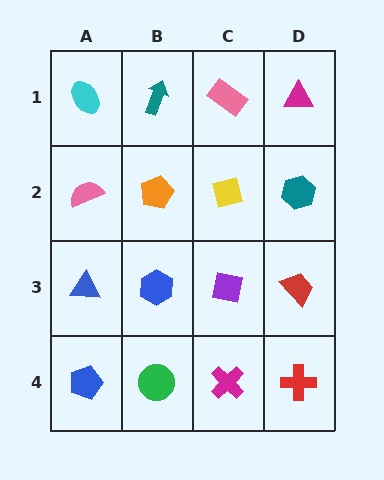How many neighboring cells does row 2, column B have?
4.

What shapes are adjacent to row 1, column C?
A yellow diamond (row 2, column C), a teal arrow (row 1, column B), a magenta triangle (row 1, column D).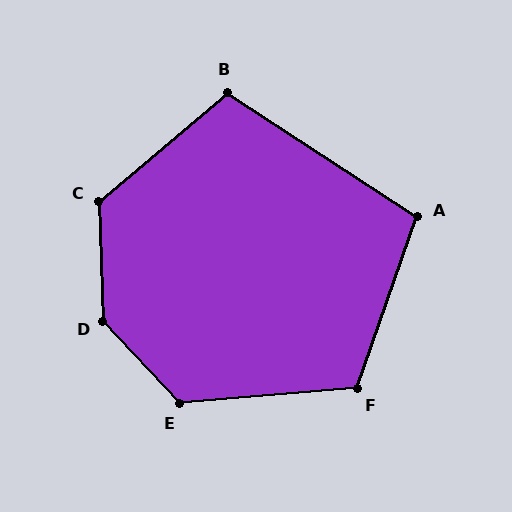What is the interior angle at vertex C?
Approximately 128 degrees (obtuse).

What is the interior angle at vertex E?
Approximately 128 degrees (obtuse).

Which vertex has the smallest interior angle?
A, at approximately 104 degrees.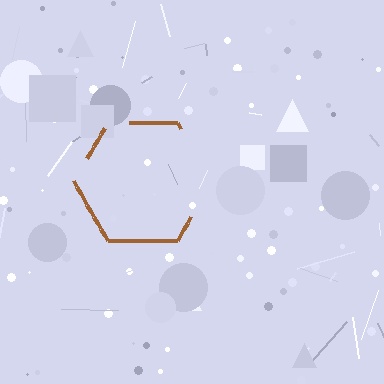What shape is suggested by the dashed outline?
The dashed outline suggests a hexagon.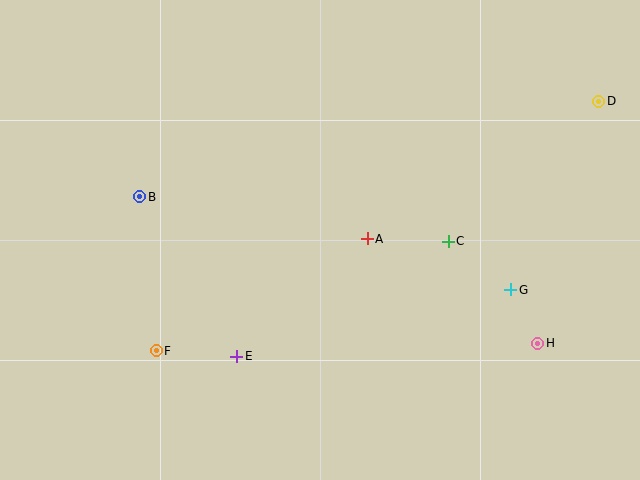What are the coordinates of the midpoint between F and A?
The midpoint between F and A is at (262, 295).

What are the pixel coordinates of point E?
Point E is at (237, 356).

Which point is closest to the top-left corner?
Point B is closest to the top-left corner.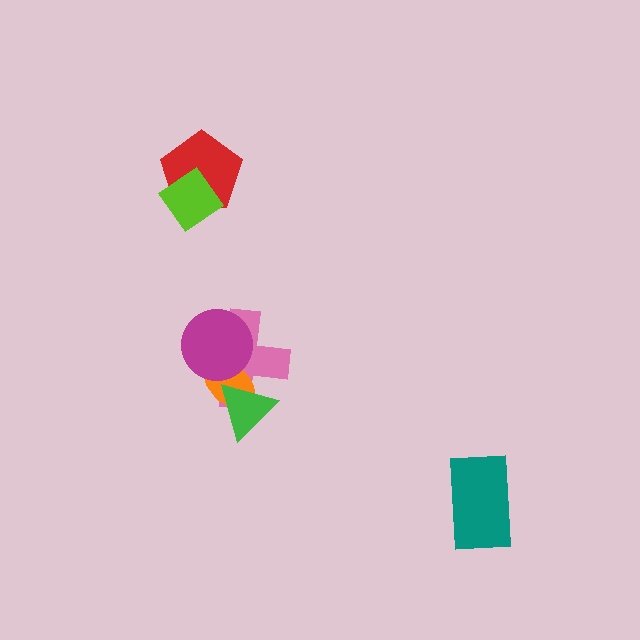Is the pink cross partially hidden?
Yes, it is partially covered by another shape.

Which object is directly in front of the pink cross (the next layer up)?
The orange ellipse is directly in front of the pink cross.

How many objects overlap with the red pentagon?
1 object overlaps with the red pentagon.